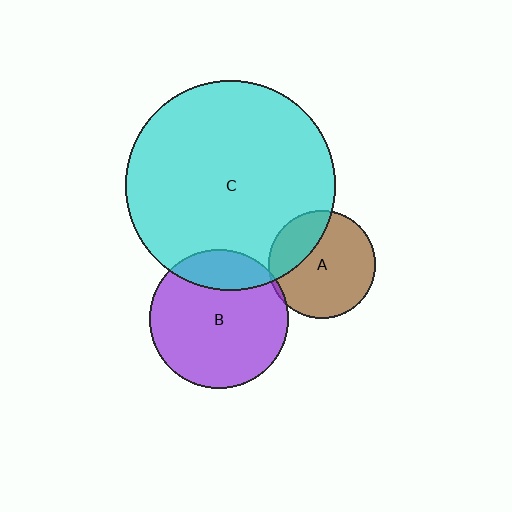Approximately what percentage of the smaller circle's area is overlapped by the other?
Approximately 20%.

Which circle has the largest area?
Circle C (cyan).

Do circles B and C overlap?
Yes.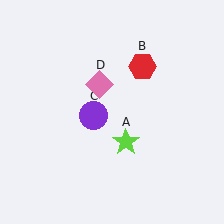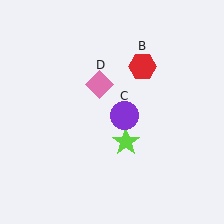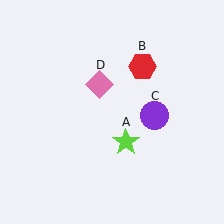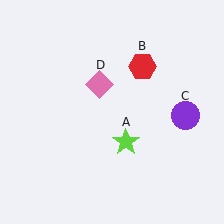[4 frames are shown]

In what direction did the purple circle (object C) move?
The purple circle (object C) moved right.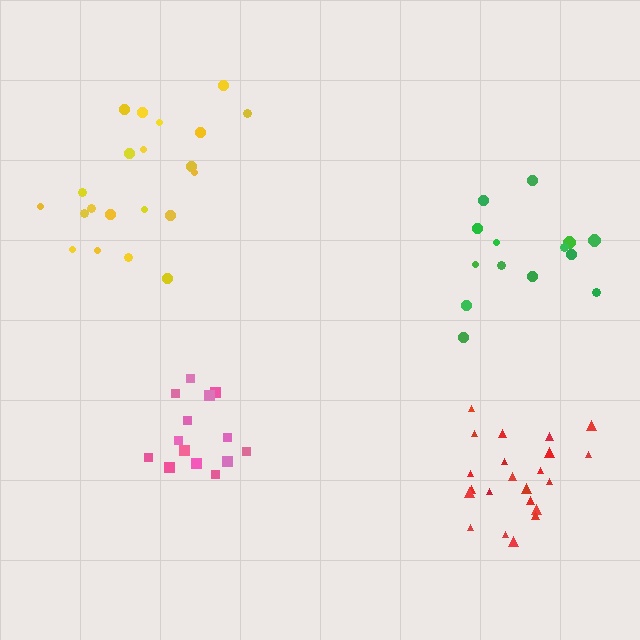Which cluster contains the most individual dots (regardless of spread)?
Red (22).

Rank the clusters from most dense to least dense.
pink, red, yellow, green.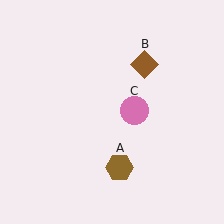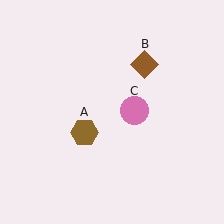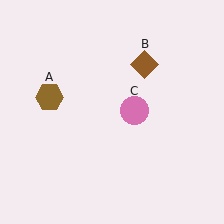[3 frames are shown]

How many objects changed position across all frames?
1 object changed position: brown hexagon (object A).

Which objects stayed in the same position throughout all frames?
Brown diamond (object B) and pink circle (object C) remained stationary.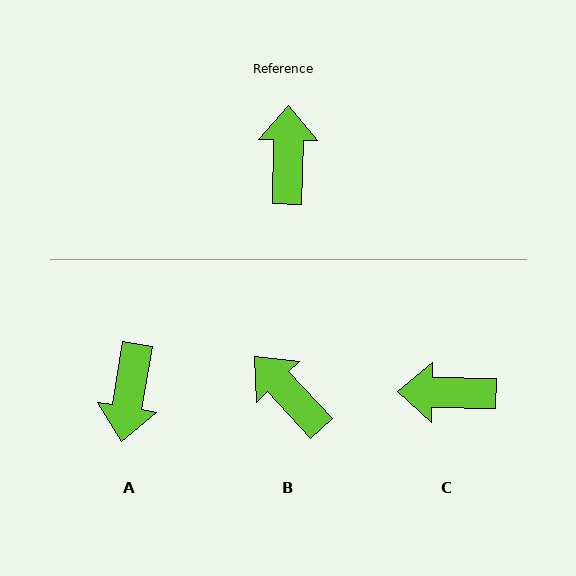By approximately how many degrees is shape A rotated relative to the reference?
Approximately 171 degrees counter-clockwise.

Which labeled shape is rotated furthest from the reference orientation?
A, about 171 degrees away.